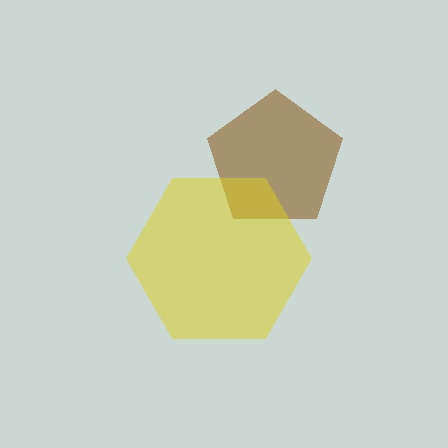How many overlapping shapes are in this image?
There are 2 overlapping shapes in the image.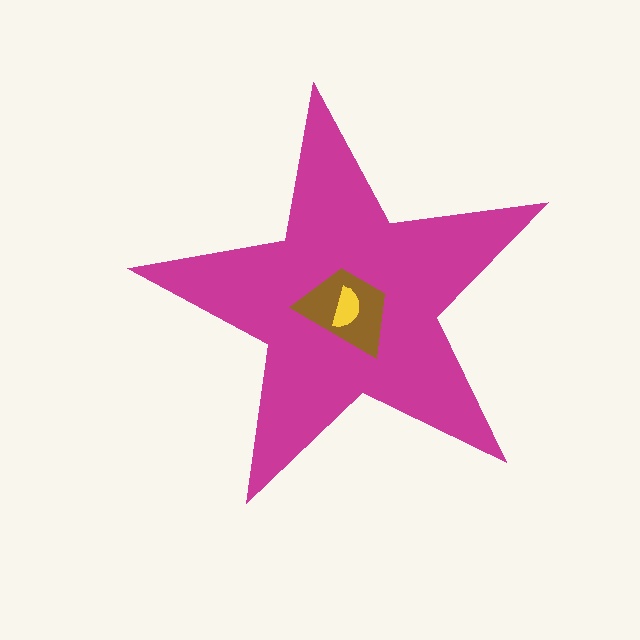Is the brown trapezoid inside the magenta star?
Yes.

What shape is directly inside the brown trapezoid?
The yellow semicircle.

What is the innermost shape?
The yellow semicircle.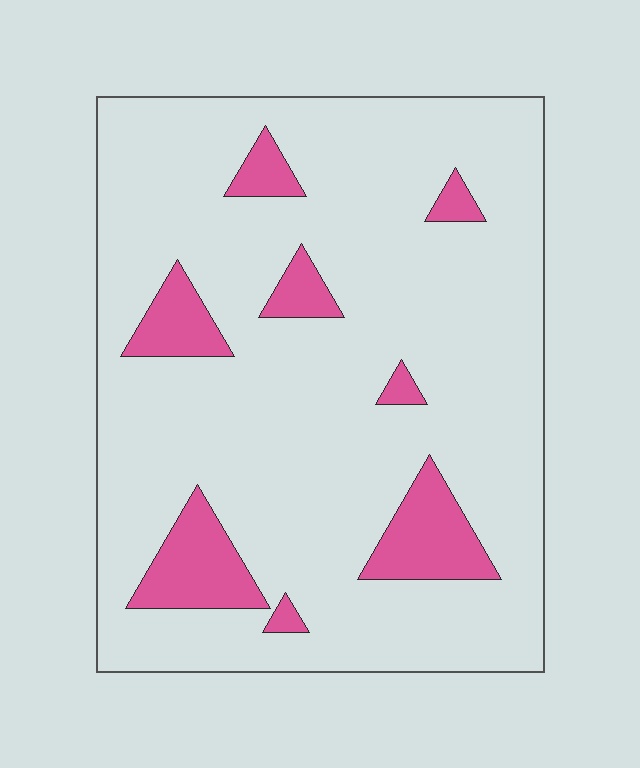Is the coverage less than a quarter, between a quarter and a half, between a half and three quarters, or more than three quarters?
Less than a quarter.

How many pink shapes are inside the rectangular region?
8.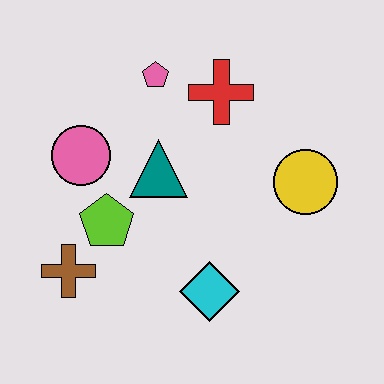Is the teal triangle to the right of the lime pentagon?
Yes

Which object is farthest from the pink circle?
The yellow circle is farthest from the pink circle.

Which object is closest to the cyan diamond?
The lime pentagon is closest to the cyan diamond.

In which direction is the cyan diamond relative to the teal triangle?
The cyan diamond is below the teal triangle.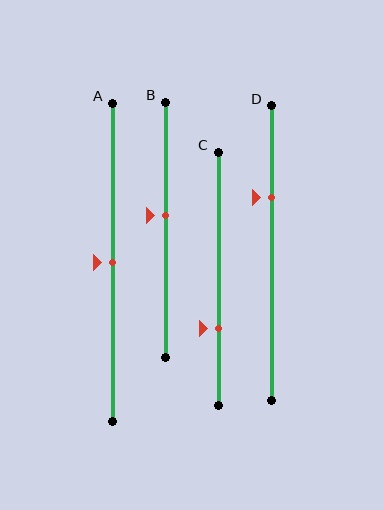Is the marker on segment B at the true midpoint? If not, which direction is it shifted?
No, the marker on segment B is shifted upward by about 6% of the segment length.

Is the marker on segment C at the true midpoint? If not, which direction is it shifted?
No, the marker on segment C is shifted downward by about 20% of the segment length.